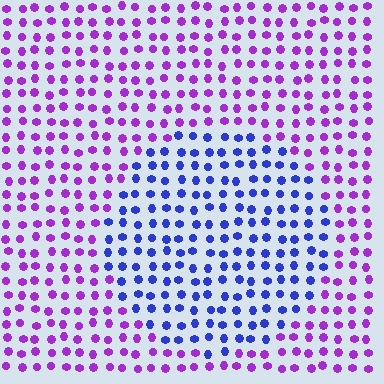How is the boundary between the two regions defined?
The boundary is defined purely by a slight shift in hue (about 51 degrees). Spacing, size, and orientation are identical on both sides.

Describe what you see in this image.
The image is filled with small purple elements in a uniform arrangement. A circle-shaped region is visible where the elements are tinted to a slightly different hue, forming a subtle color boundary.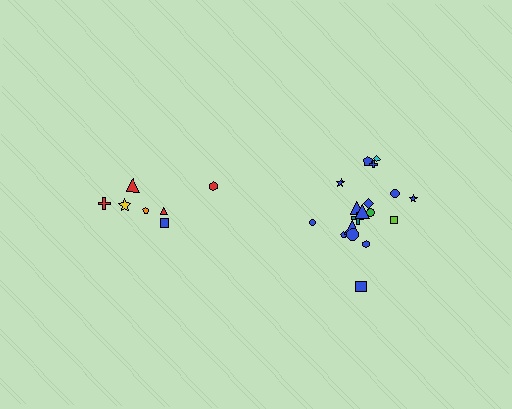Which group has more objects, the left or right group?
The right group.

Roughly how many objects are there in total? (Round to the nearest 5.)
Roughly 25 objects in total.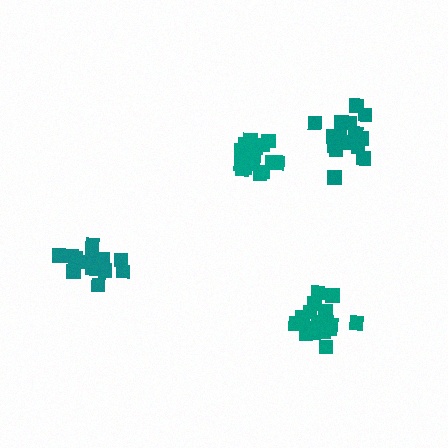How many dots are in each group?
Group 1: 15 dots, Group 2: 16 dots, Group 3: 15 dots, Group 4: 20 dots (66 total).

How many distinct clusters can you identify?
There are 4 distinct clusters.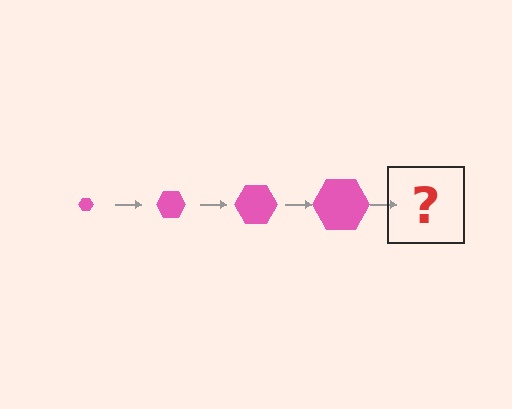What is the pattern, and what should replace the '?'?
The pattern is that the hexagon gets progressively larger each step. The '?' should be a pink hexagon, larger than the previous one.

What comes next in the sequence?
The next element should be a pink hexagon, larger than the previous one.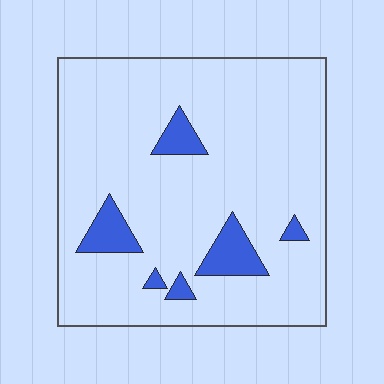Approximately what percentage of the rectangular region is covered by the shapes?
Approximately 10%.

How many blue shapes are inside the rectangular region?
6.